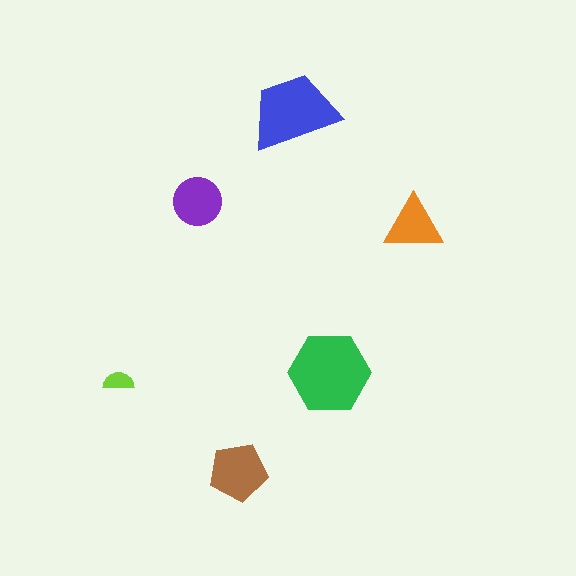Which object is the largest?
The green hexagon.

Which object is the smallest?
The lime semicircle.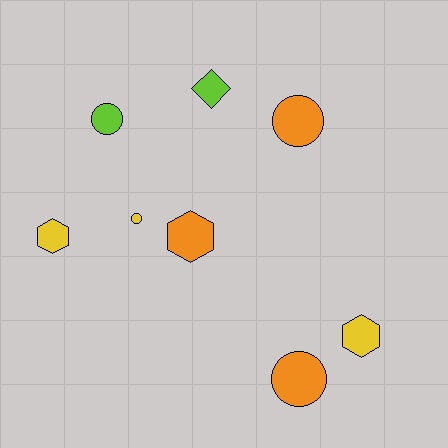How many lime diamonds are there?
There is 1 lime diamond.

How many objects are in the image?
There are 8 objects.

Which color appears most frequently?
Orange, with 3 objects.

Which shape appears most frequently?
Circle, with 4 objects.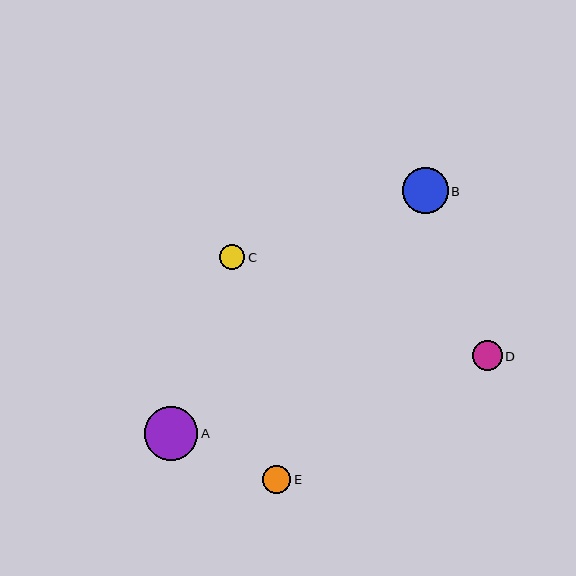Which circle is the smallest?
Circle C is the smallest with a size of approximately 26 pixels.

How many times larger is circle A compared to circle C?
Circle A is approximately 2.1 times the size of circle C.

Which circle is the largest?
Circle A is the largest with a size of approximately 54 pixels.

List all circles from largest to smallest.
From largest to smallest: A, B, D, E, C.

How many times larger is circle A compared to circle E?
Circle A is approximately 1.9 times the size of circle E.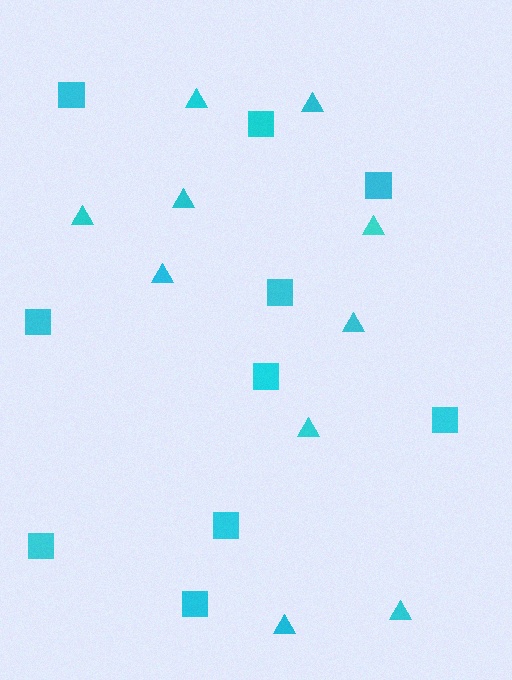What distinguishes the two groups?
There are 2 groups: one group of squares (10) and one group of triangles (10).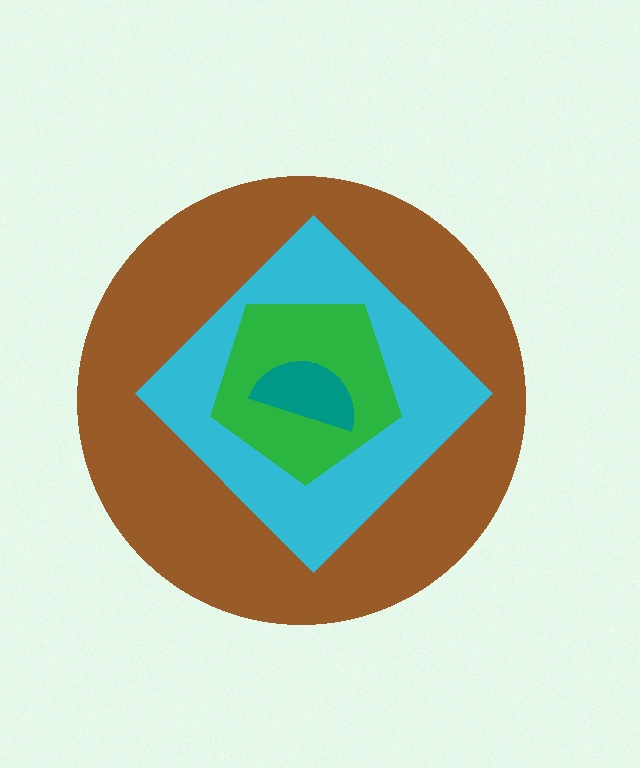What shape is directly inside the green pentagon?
The teal semicircle.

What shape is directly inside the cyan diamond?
The green pentagon.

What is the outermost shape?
The brown circle.